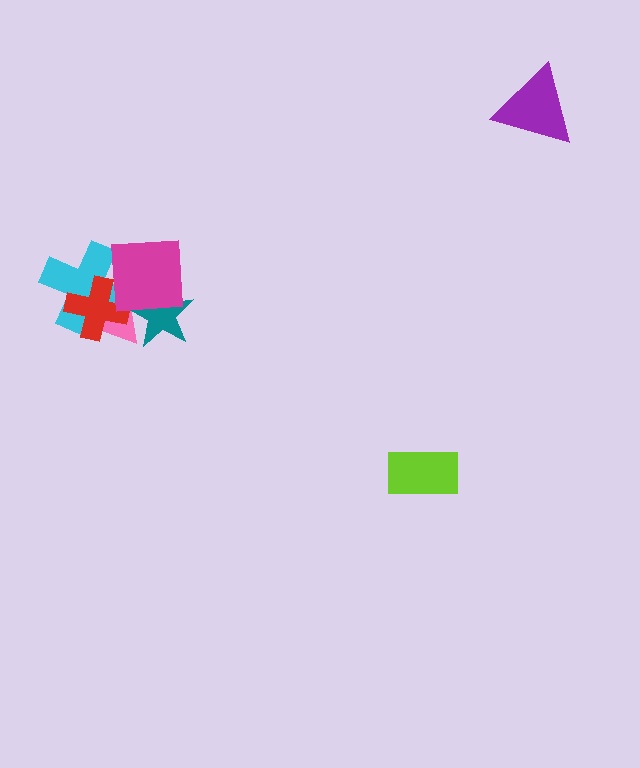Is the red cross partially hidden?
Yes, it is partially covered by another shape.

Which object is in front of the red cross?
The magenta square is in front of the red cross.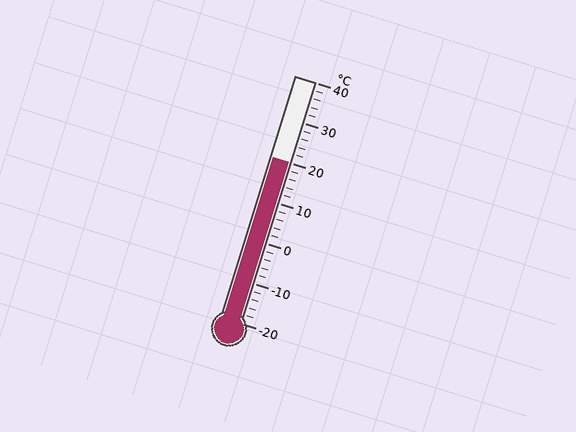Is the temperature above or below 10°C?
The temperature is above 10°C.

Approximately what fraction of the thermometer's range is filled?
The thermometer is filled to approximately 65% of its range.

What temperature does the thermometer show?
The thermometer shows approximately 20°C.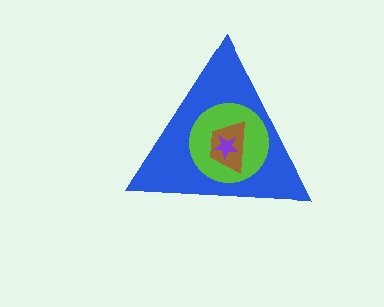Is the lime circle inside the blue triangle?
Yes.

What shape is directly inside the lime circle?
The brown trapezoid.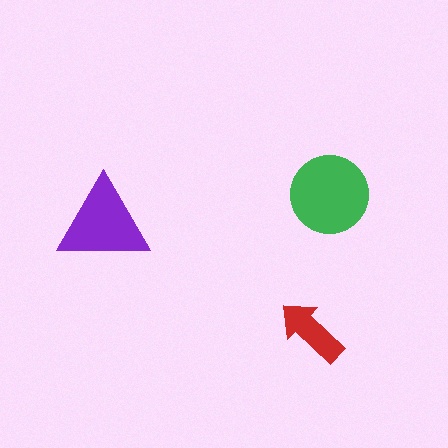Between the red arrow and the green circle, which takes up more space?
The green circle.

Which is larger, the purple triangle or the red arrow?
The purple triangle.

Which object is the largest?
The green circle.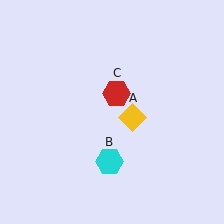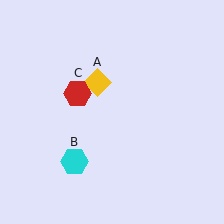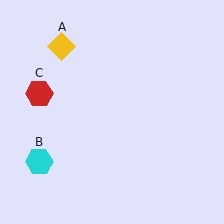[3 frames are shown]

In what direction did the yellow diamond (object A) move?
The yellow diamond (object A) moved up and to the left.